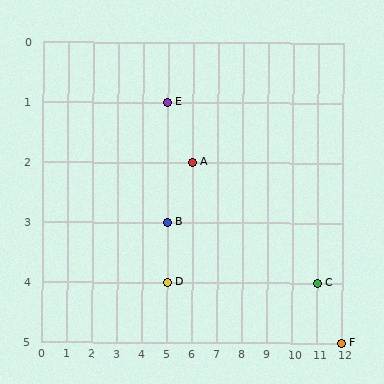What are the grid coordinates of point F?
Point F is at grid coordinates (12, 5).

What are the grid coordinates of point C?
Point C is at grid coordinates (11, 4).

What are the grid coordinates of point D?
Point D is at grid coordinates (5, 4).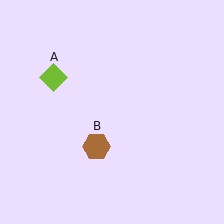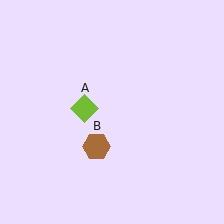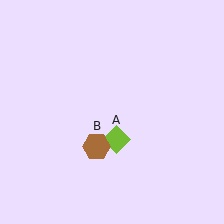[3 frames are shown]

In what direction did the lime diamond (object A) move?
The lime diamond (object A) moved down and to the right.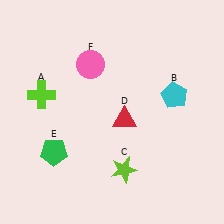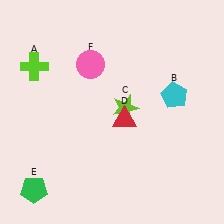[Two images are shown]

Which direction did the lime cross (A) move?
The lime cross (A) moved up.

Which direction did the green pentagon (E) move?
The green pentagon (E) moved down.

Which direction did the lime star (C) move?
The lime star (C) moved up.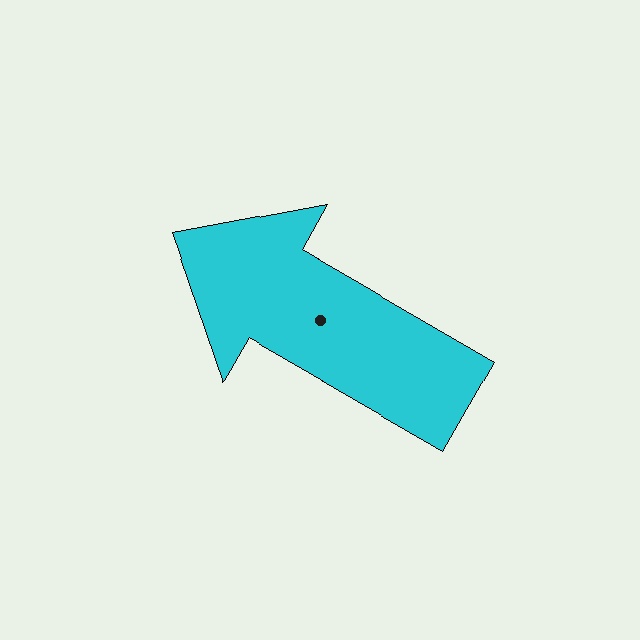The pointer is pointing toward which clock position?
Roughly 10 o'clock.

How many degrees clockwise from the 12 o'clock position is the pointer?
Approximately 300 degrees.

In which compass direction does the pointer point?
Northwest.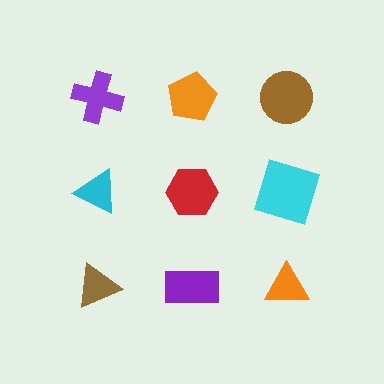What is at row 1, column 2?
An orange pentagon.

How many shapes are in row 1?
3 shapes.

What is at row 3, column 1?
A brown triangle.